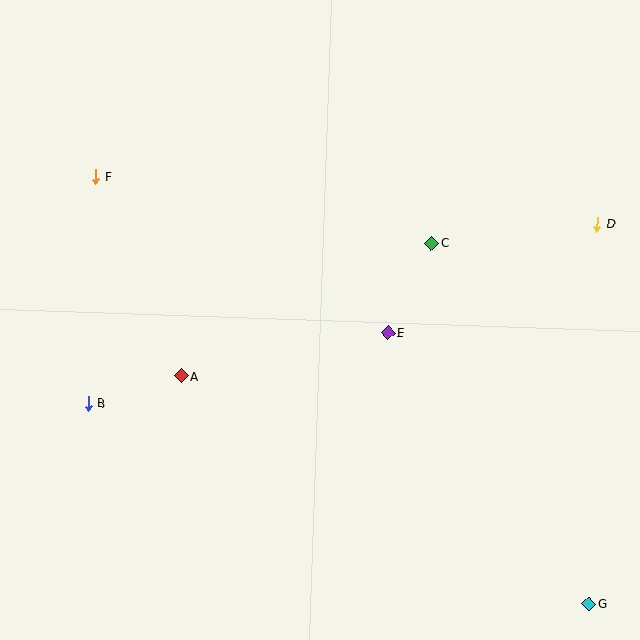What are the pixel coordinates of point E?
Point E is at (388, 333).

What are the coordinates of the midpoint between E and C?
The midpoint between E and C is at (410, 288).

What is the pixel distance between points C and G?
The distance between C and G is 393 pixels.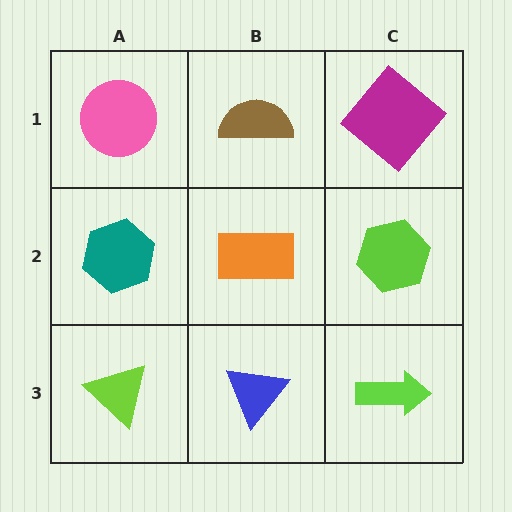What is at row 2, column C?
A lime hexagon.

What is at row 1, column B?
A brown semicircle.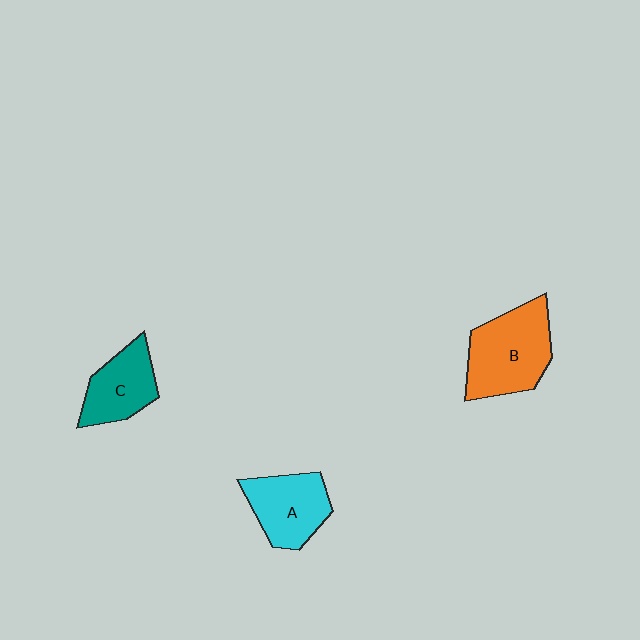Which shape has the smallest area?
Shape C (teal).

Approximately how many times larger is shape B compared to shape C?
Approximately 1.4 times.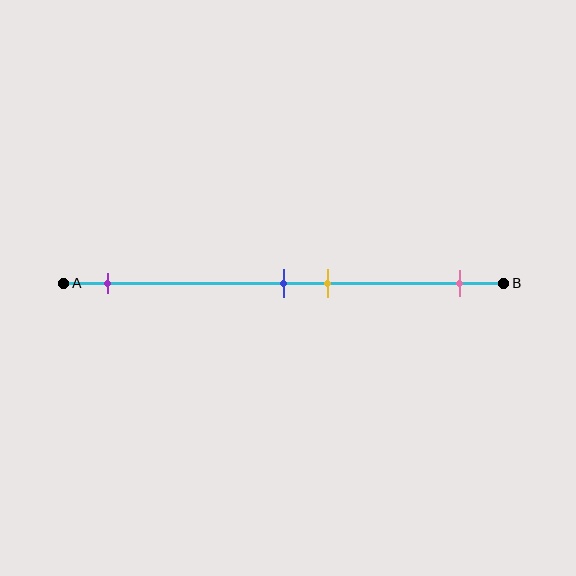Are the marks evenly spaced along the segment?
No, the marks are not evenly spaced.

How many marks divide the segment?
There are 4 marks dividing the segment.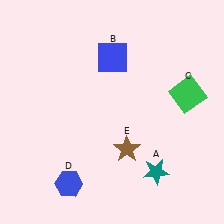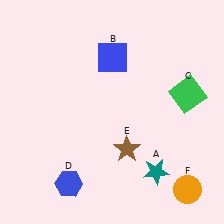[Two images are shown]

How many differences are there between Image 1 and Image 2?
There is 1 difference between the two images.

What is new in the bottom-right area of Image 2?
An orange circle (F) was added in the bottom-right area of Image 2.